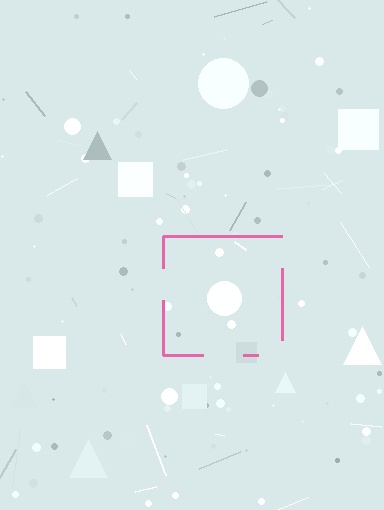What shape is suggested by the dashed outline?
The dashed outline suggests a square.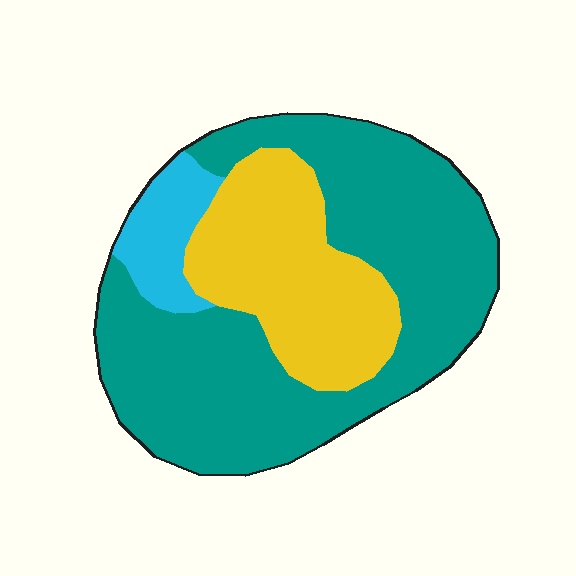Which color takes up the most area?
Teal, at roughly 65%.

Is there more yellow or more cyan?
Yellow.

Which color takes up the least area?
Cyan, at roughly 10%.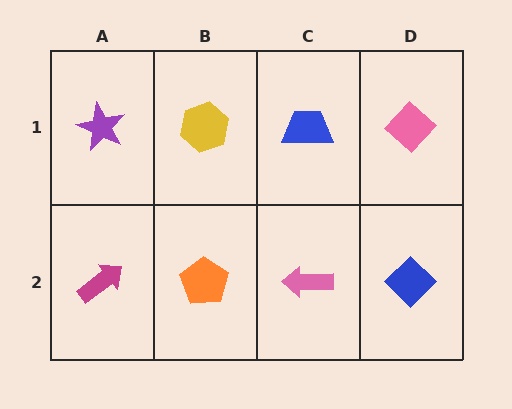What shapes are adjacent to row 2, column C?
A blue trapezoid (row 1, column C), an orange pentagon (row 2, column B), a blue diamond (row 2, column D).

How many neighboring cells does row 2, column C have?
3.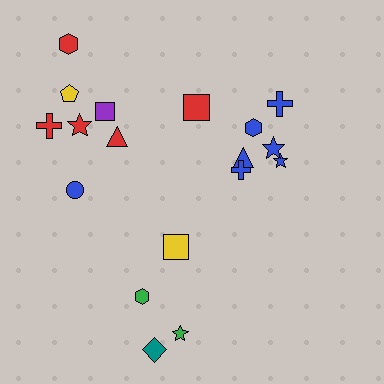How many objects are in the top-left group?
There are 8 objects.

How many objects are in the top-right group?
There are 6 objects.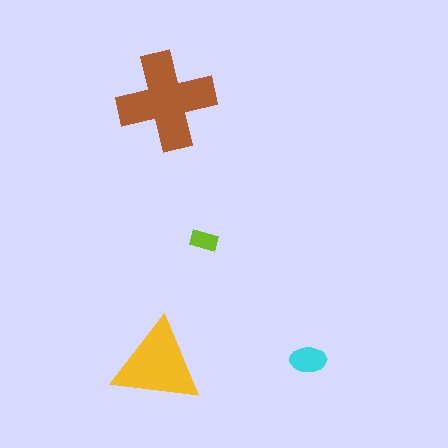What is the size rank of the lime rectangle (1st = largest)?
4th.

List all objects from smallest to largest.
The lime rectangle, the cyan ellipse, the yellow triangle, the brown cross.